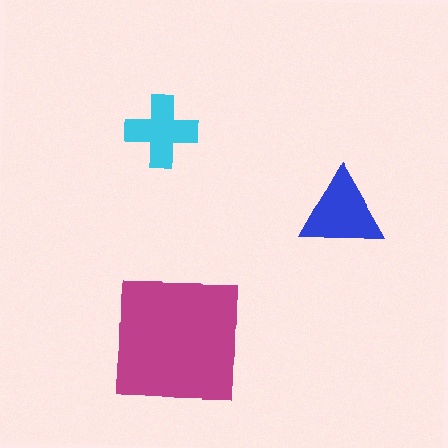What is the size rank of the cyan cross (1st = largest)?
3rd.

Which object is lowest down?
The magenta square is bottommost.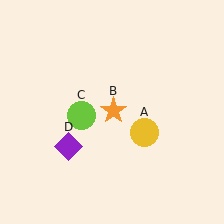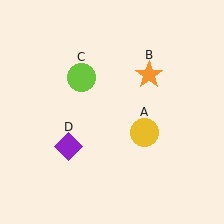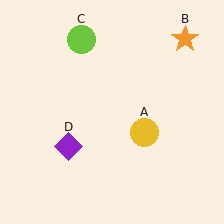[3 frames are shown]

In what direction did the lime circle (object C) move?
The lime circle (object C) moved up.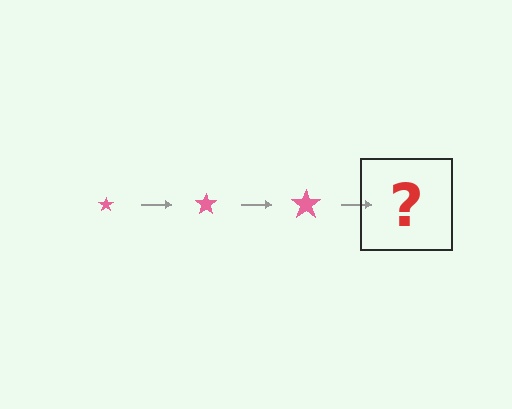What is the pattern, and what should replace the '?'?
The pattern is that the star gets progressively larger each step. The '?' should be a pink star, larger than the previous one.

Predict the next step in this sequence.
The next step is a pink star, larger than the previous one.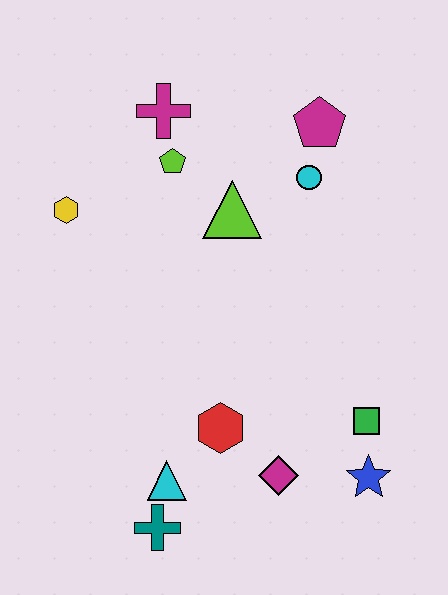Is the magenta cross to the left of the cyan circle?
Yes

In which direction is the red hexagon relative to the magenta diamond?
The red hexagon is to the left of the magenta diamond.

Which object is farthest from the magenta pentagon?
The teal cross is farthest from the magenta pentagon.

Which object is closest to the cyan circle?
The magenta pentagon is closest to the cyan circle.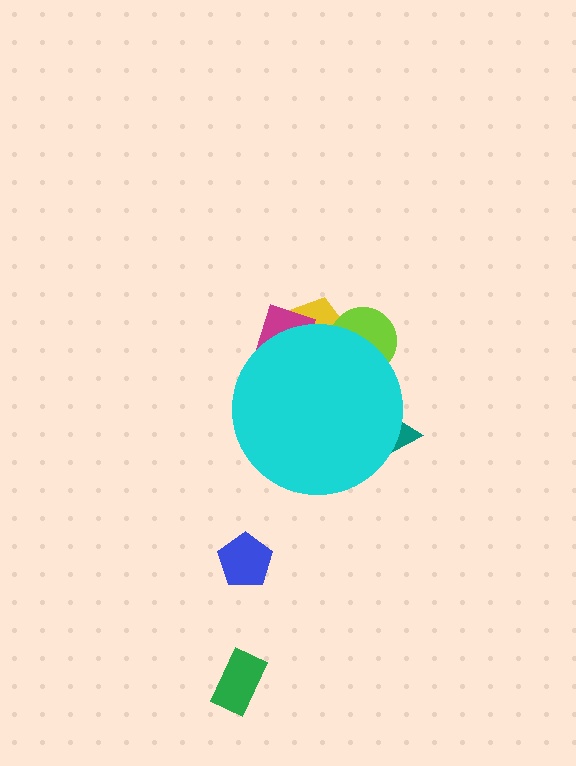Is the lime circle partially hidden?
Yes, the lime circle is partially hidden behind the cyan circle.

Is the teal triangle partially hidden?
Yes, the teal triangle is partially hidden behind the cyan circle.